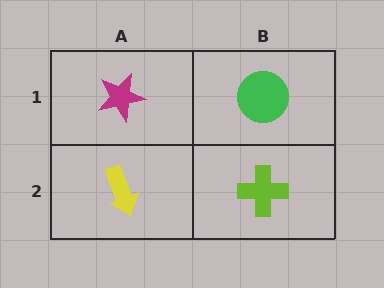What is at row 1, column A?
A magenta star.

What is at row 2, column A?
A yellow arrow.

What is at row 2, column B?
A lime cross.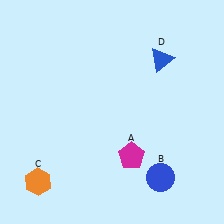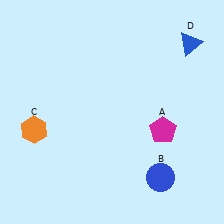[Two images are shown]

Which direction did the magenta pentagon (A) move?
The magenta pentagon (A) moved right.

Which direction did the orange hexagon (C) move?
The orange hexagon (C) moved up.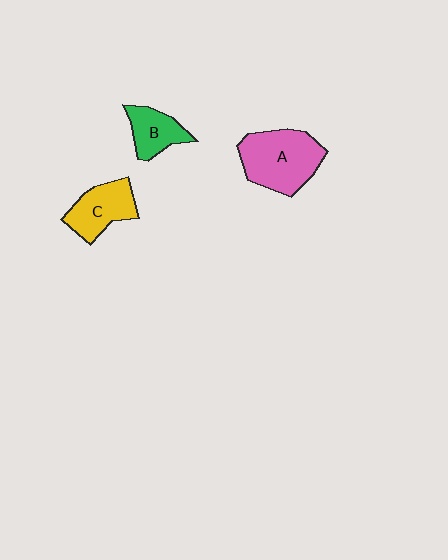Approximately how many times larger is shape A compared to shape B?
Approximately 1.9 times.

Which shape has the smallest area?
Shape B (green).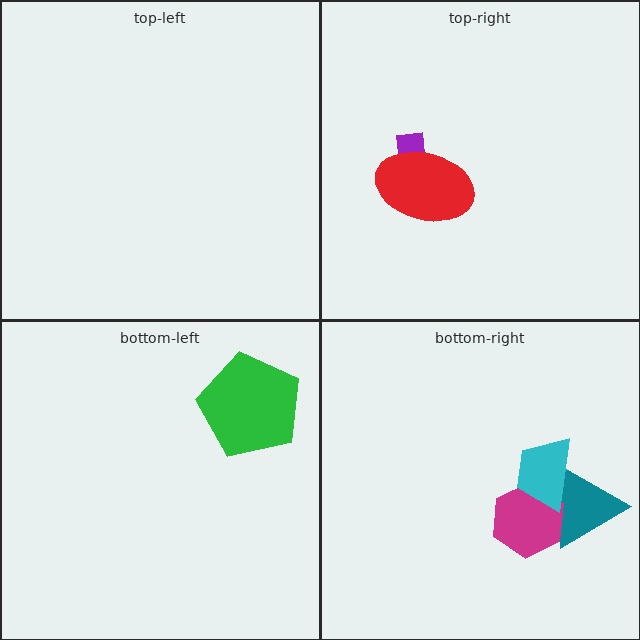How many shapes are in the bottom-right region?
3.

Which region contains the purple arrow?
The top-right region.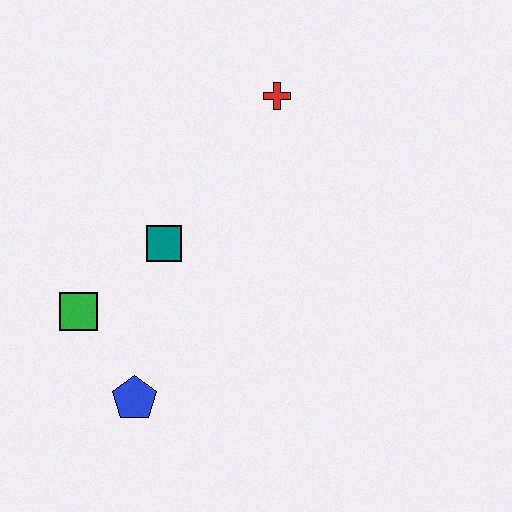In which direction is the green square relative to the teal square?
The green square is to the left of the teal square.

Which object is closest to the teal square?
The green square is closest to the teal square.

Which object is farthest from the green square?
The red cross is farthest from the green square.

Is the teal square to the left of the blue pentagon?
No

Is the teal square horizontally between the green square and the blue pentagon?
No